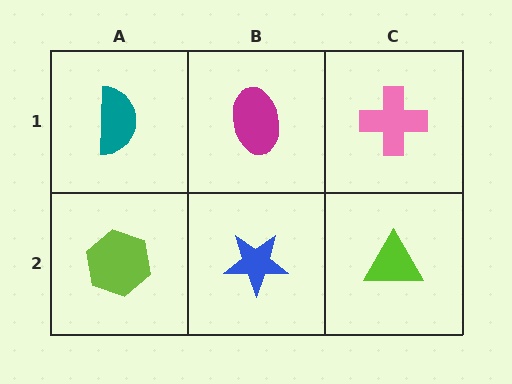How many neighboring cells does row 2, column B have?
3.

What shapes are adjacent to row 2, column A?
A teal semicircle (row 1, column A), a blue star (row 2, column B).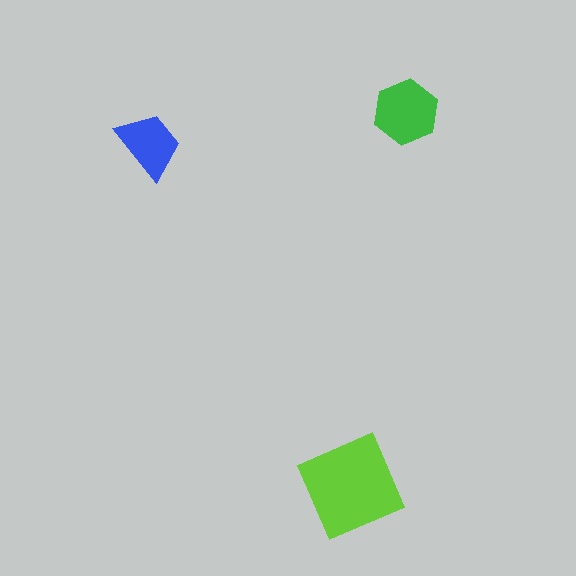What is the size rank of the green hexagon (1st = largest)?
2nd.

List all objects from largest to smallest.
The lime square, the green hexagon, the blue trapezoid.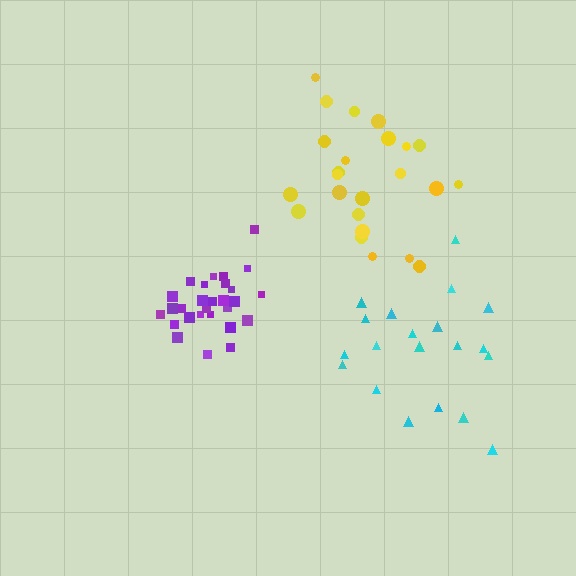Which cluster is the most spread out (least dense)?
Yellow.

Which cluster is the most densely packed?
Purple.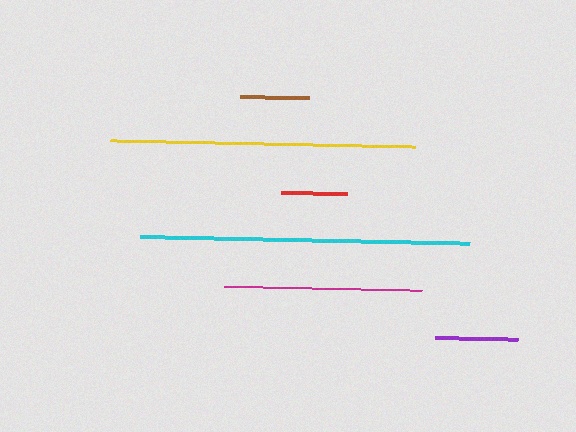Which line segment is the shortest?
The red line is the shortest at approximately 66 pixels.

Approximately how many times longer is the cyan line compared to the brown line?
The cyan line is approximately 4.8 times the length of the brown line.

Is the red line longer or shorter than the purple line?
The purple line is longer than the red line.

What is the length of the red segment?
The red segment is approximately 66 pixels long.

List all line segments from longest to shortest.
From longest to shortest: cyan, yellow, magenta, purple, brown, red.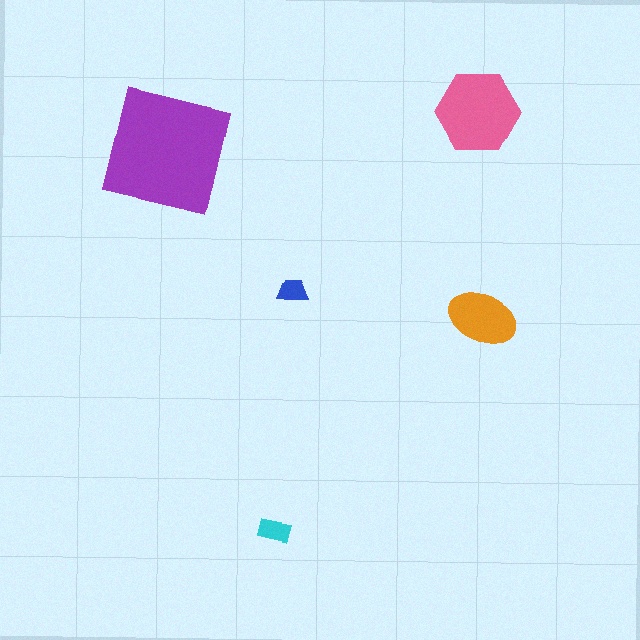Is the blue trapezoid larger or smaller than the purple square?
Smaller.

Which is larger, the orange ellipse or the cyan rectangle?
The orange ellipse.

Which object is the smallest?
The blue trapezoid.